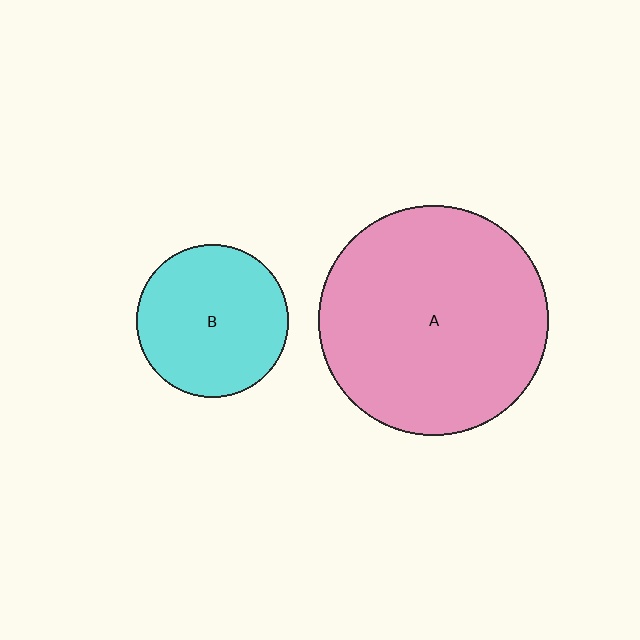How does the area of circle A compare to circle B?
Approximately 2.3 times.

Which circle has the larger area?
Circle A (pink).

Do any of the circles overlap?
No, none of the circles overlap.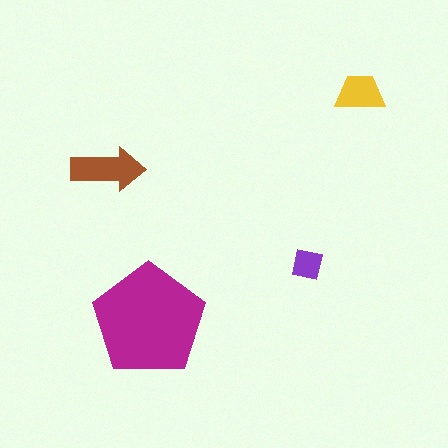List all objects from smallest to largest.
The purple square, the yellow trapezoid, the brown arrow, the magenta pentagon.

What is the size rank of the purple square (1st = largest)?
4th.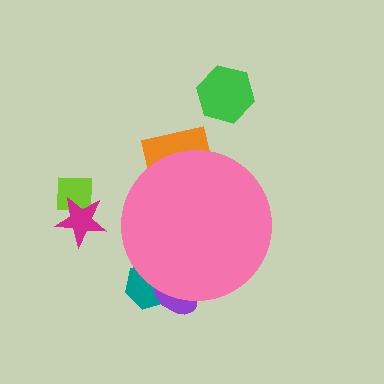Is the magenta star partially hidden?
No, the magenta star is fully visible.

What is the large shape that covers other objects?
A pink circle.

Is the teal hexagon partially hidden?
Yes, the teal hexagon is partially hidden behind the pink circle.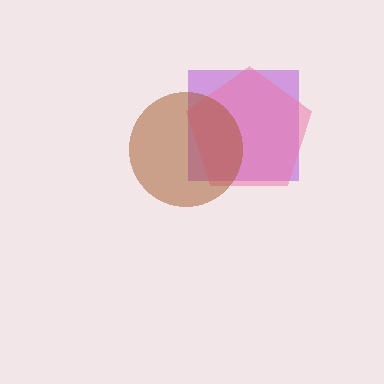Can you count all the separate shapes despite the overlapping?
Yes, there are 3 separate shapes.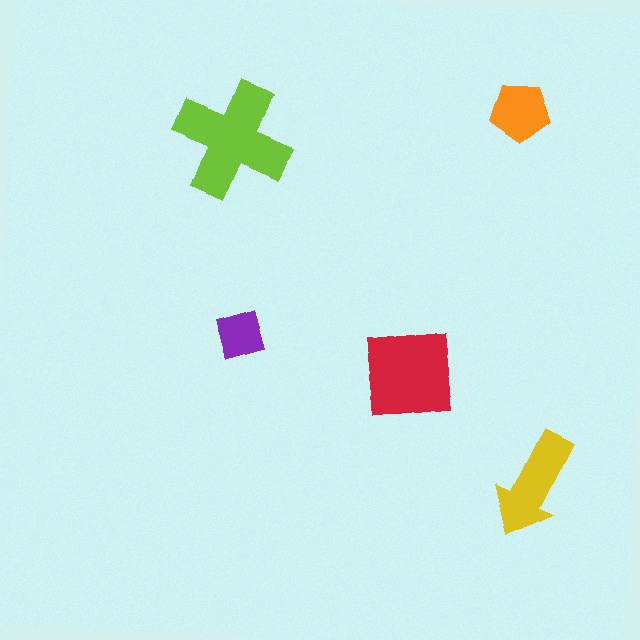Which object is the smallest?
The purple diamond.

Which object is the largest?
The lime cross.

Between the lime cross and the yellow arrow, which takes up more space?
The lime cross.